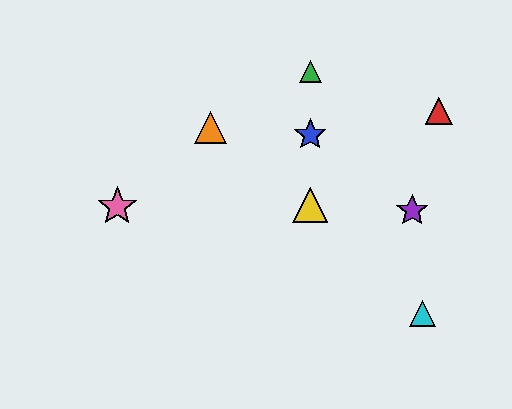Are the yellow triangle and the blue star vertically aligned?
Yes, both are at x≈310.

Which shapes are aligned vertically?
The blue star, the green triangle, the yellow triangle are aligned vertically.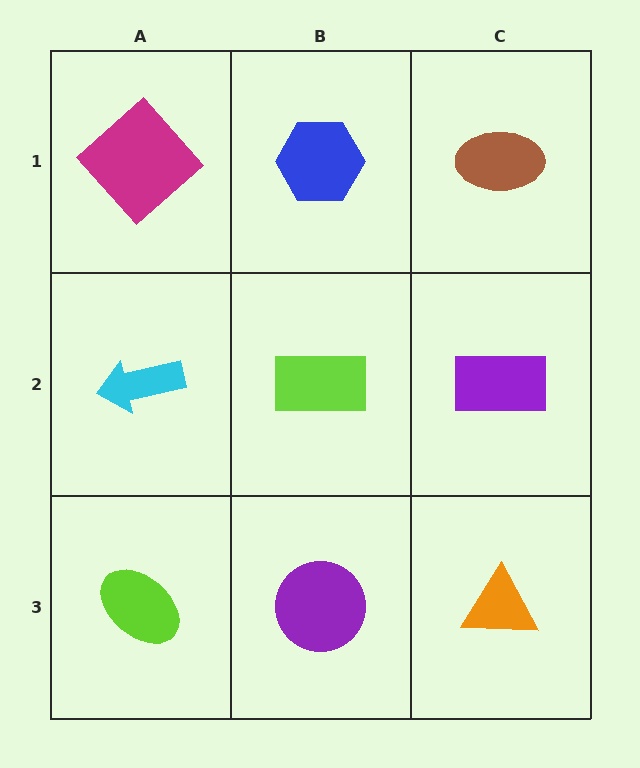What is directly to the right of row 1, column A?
A blue hexagon.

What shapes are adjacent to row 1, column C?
A purple rectangle (row 2, column C), a blue hexagon (row 1, column B).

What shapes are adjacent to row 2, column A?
A magenta diamond (row 1, column A), a lime ellipse (row 3, column A), a lime rectangle (row 2, column B).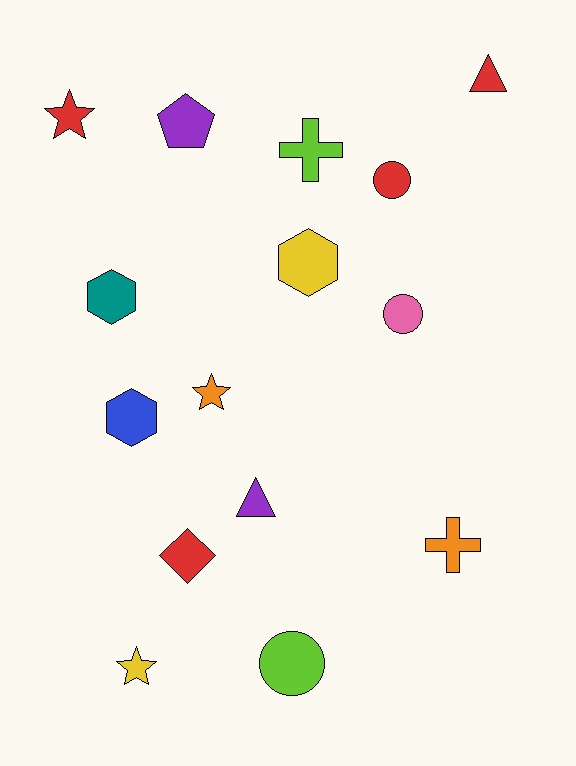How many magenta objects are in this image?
There are no magenta objects.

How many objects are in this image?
There are 15 objects.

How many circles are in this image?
There are 3 circles.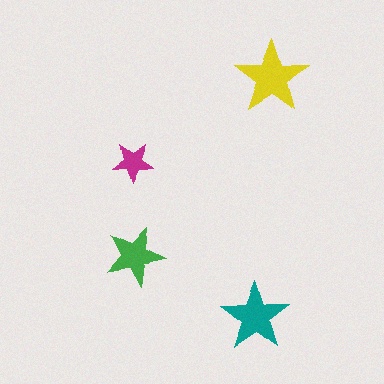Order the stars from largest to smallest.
the yellow one, the teal one, the green one, the magenta one.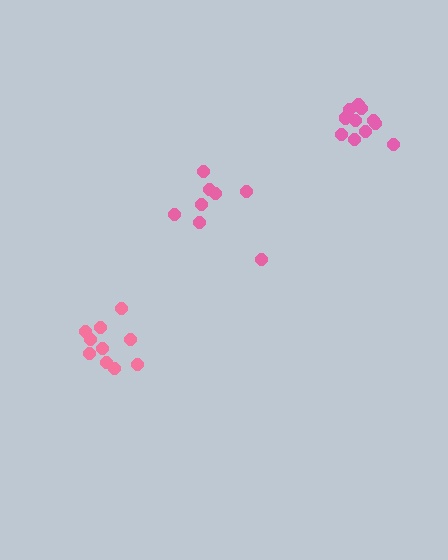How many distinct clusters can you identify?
There are 3 distinct clusters.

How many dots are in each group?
Group 1: 8 dots, Group 2: 10 dots, Group 3: 11 dots (29 total).